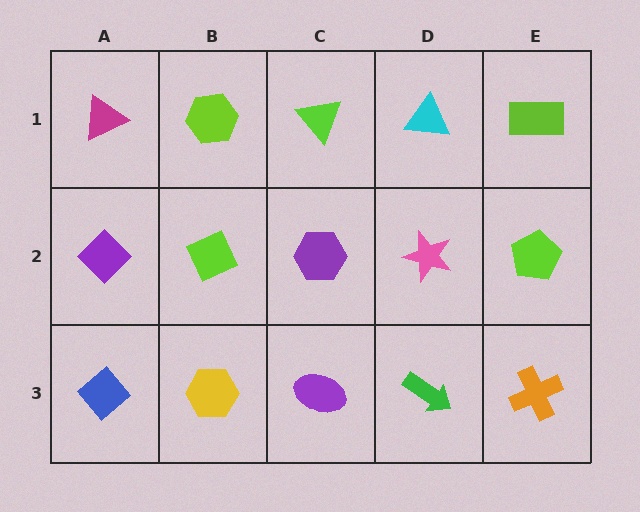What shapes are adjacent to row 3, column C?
A purple hexagon (row 2, column C), a yellow hexagon (row 3, column B), a green arrow (row 3, column D).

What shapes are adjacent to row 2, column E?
A lime rectangle (row 1, column E), an orange cross (row 3, column E), a pink star (row 2, column D).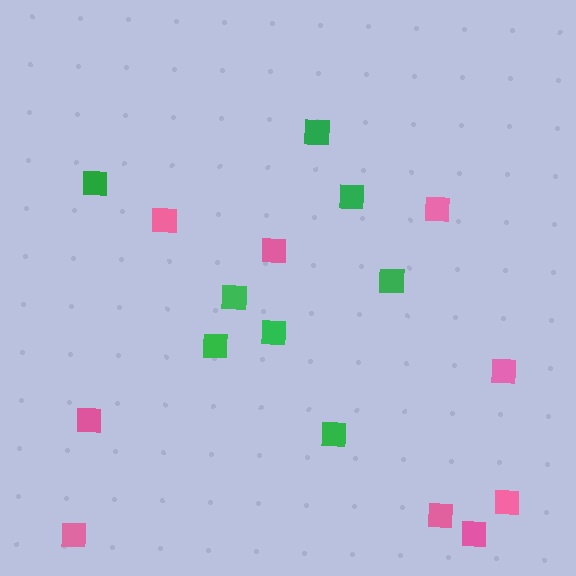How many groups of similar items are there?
There are 2 groups: one group of pink squares (9) and one group of green squares (8).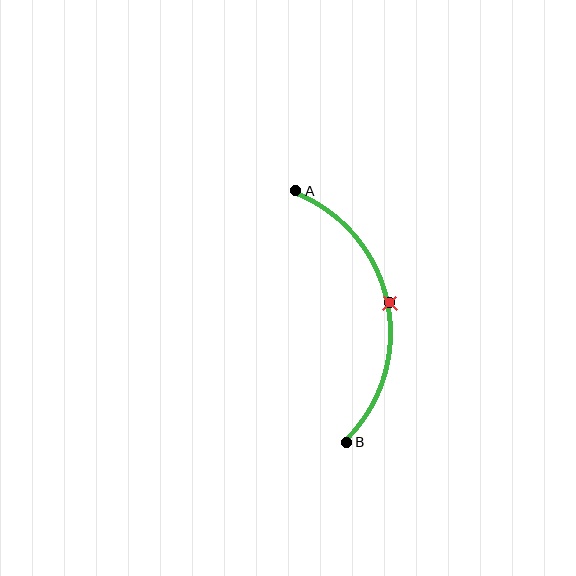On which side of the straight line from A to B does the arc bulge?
The arc bulges to the right of the straight line connecting A and B.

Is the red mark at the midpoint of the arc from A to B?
Yes. The red mark lies on the arc at equal arc-length from both A and B — it is the arc midpoint.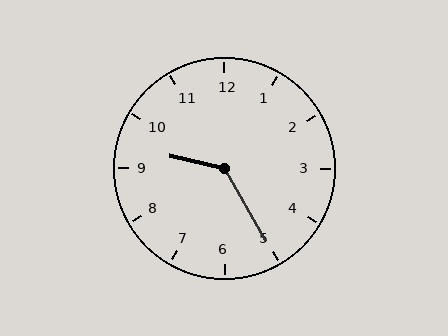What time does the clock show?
9:25.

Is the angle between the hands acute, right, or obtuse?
It is obtuse.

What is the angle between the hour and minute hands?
Approximately 132 degrees.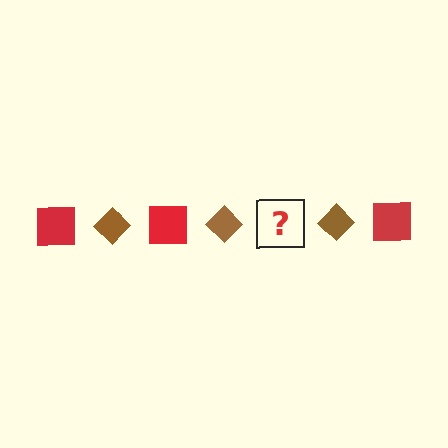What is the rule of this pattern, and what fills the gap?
The rule is that the pattern alternates between red square and brown diamond. The gap should be filled with a red square.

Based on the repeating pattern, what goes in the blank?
The blank should be a red square.